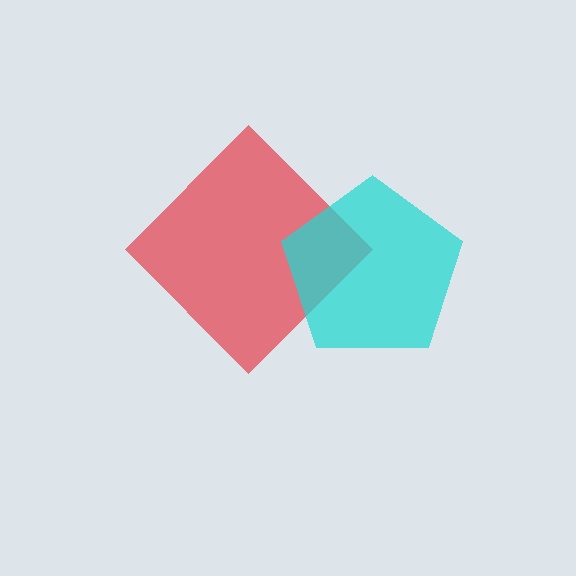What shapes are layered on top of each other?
The layered shapes are: a red diamond, a cyan pentagon.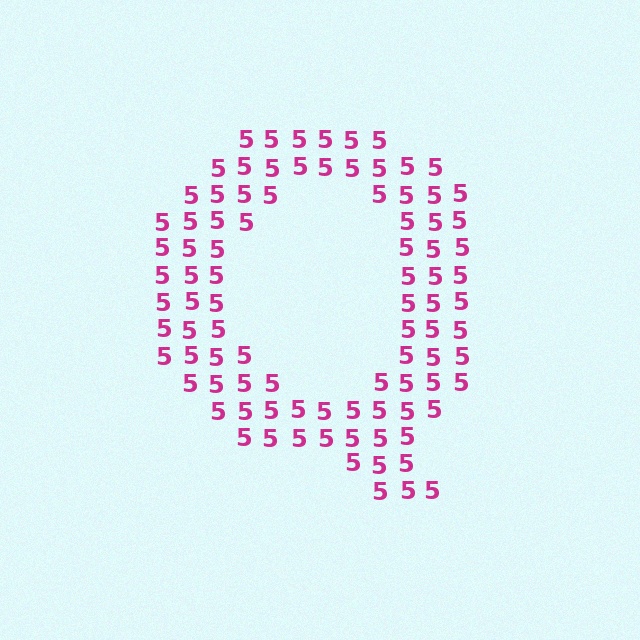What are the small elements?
The small elements are digit 5's.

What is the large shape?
The large shape is the letter Q.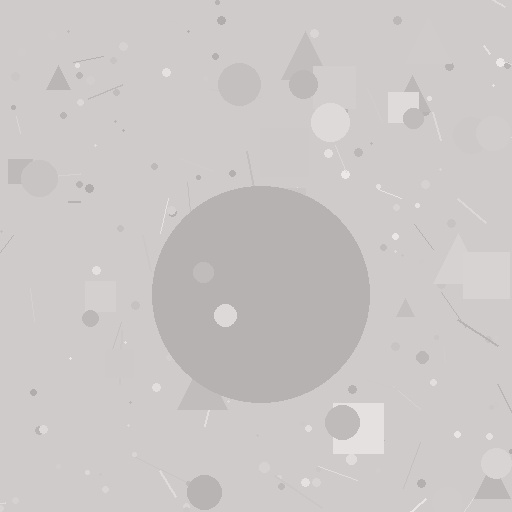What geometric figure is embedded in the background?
A circle is embedded in the background.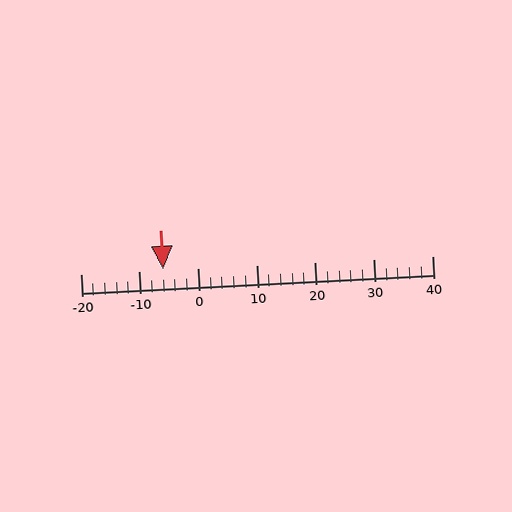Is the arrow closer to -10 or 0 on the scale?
The arrow is closer to -10.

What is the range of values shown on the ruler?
The ruler shows values from -20 to 40.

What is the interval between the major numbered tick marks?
The major tick marks are spaced 10 units apart.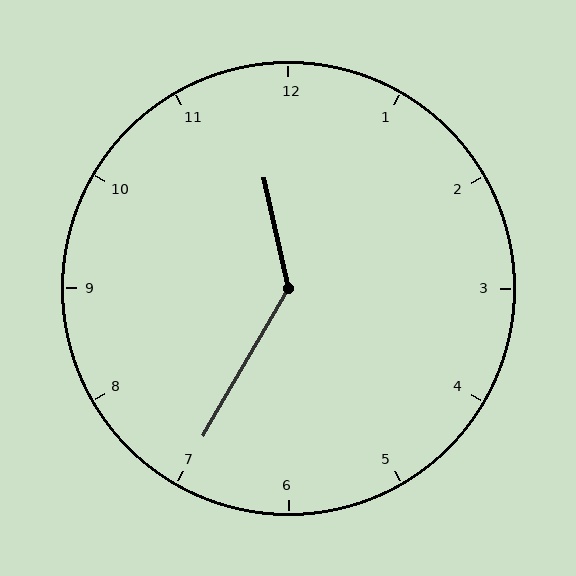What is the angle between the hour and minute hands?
Approximately 138 degrees.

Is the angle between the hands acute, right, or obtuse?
It is obtuse.